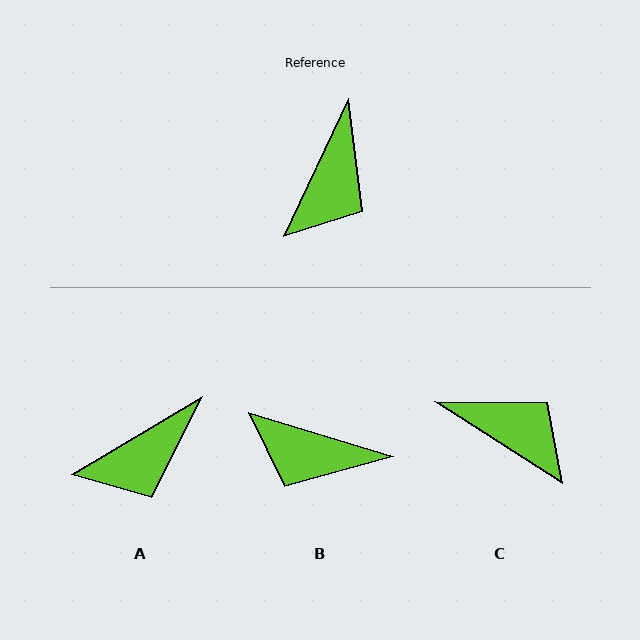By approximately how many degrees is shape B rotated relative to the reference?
Approximately 82 degrees clockwise.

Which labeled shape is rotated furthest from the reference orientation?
C, about 83 degrees away.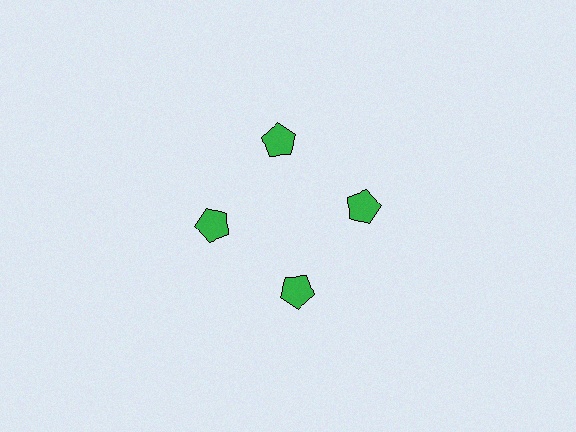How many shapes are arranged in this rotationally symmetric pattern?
There are 4 shapes, arranged in 4 groups of 1.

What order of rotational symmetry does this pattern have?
This pattern has 4-fold rotational symmetry.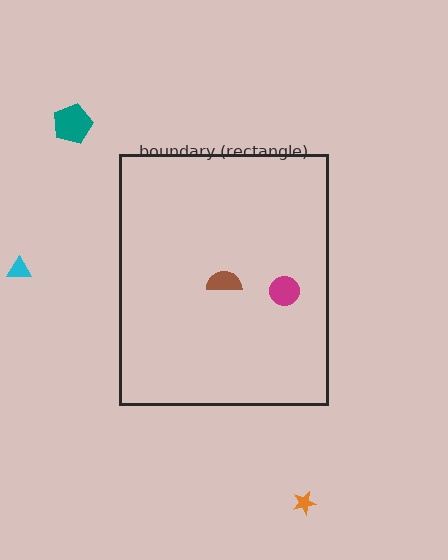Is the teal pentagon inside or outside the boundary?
Outside.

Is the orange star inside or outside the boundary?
Outside.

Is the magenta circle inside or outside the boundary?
Inside.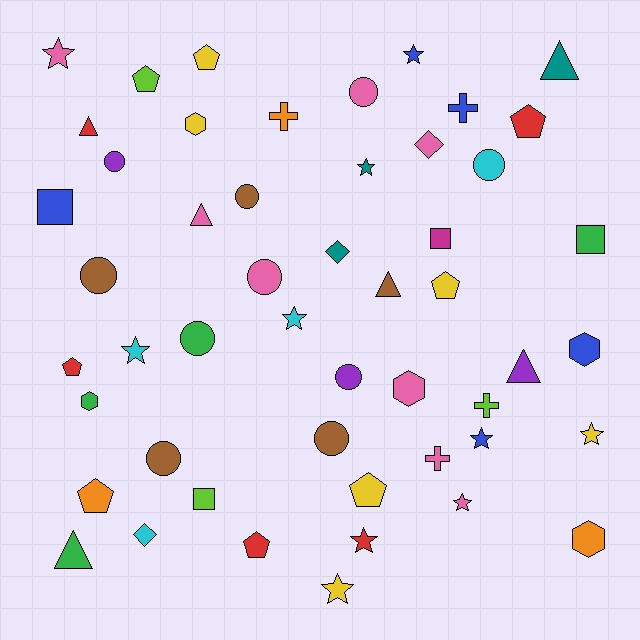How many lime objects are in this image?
There are 3 lime objects.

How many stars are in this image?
There are 10 stars.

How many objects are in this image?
There are 50 objects.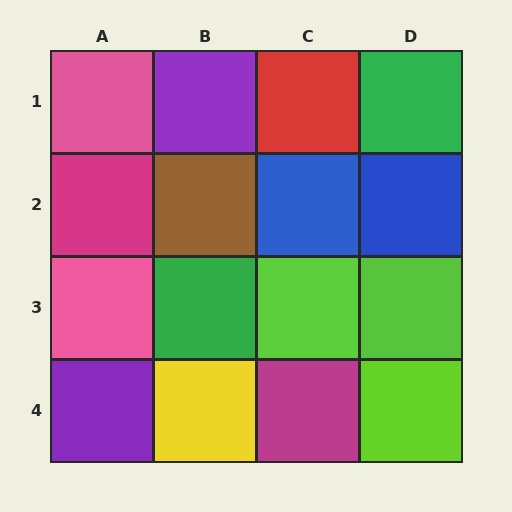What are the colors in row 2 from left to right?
Magenta, brown, blue, blue.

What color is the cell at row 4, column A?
Purple.